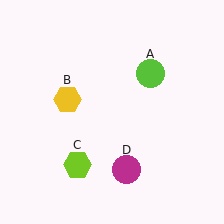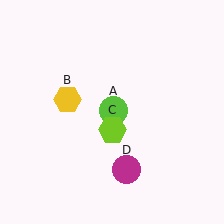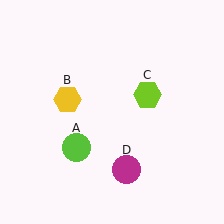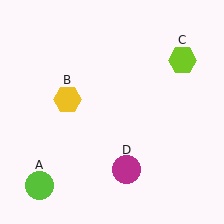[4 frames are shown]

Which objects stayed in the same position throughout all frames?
Yellow hexagon (object B) and magenta circle (object D) remained stationary.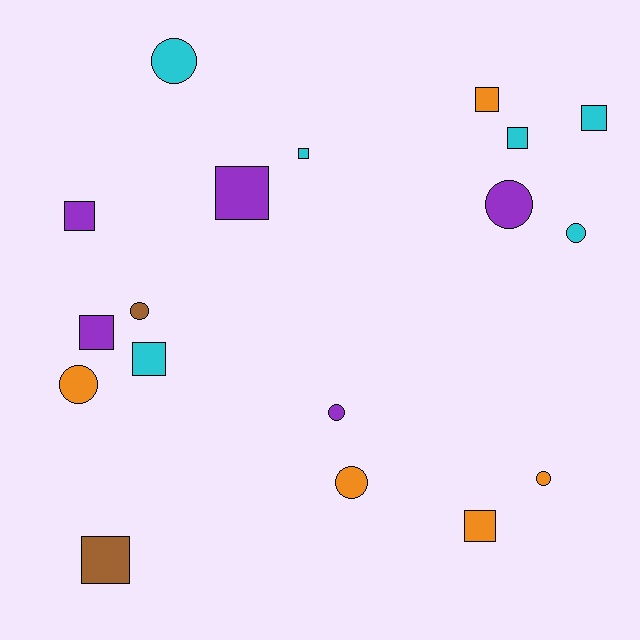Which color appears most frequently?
Cyan, with 6 objects.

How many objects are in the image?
There are 18 objects.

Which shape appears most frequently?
Square, with 10 objects.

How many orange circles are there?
There are 3 orange circles.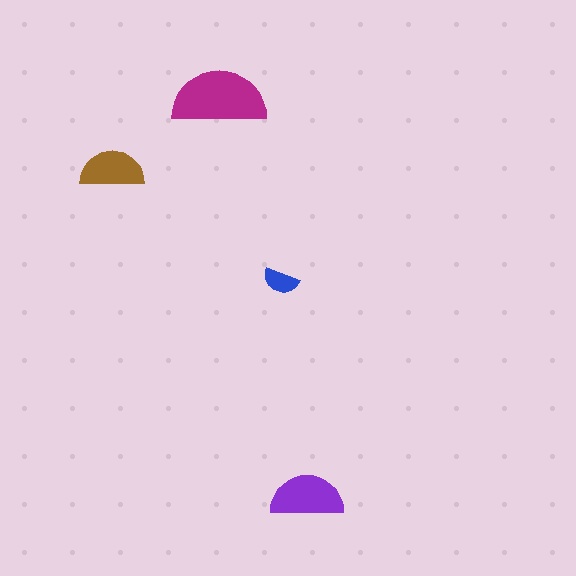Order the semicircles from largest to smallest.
the magenta one, the purple one, the brown one, the blue one.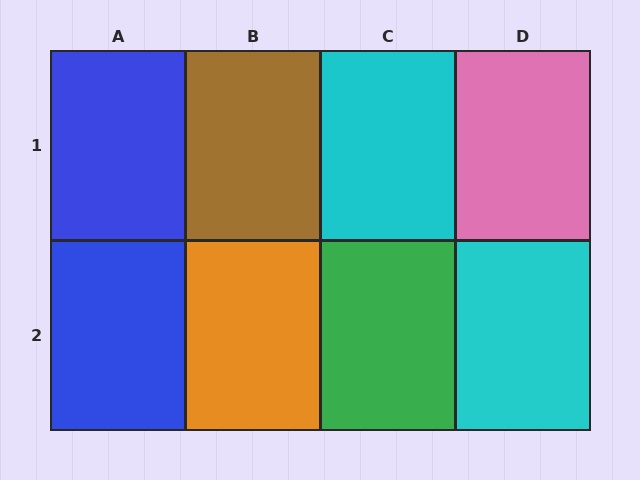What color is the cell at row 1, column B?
Brown.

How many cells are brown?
1 cell is brown.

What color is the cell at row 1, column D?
Pink.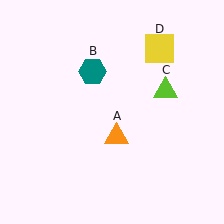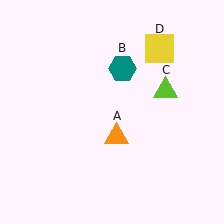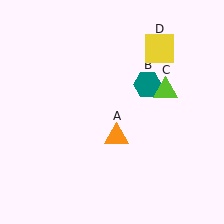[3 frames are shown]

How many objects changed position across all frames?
1 object changed position: teal hexagon (object B).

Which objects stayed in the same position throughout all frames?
Orange triangle (object A) and lime triangle (object C) and yellow square (object D) remained stationary.